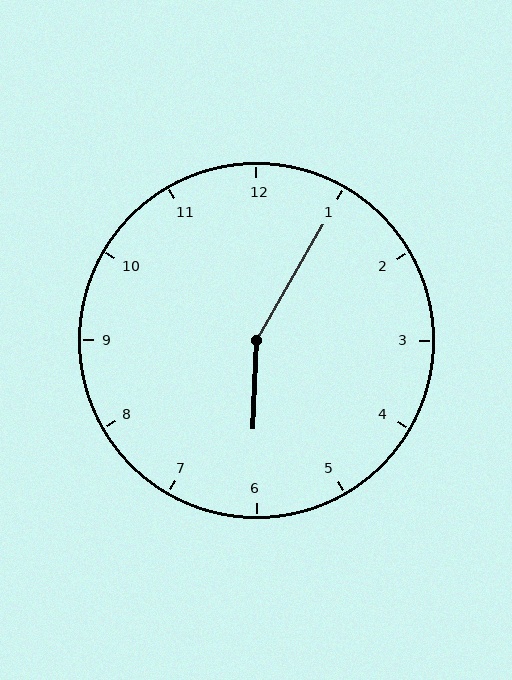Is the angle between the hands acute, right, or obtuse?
It is obtuse.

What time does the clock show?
6:05.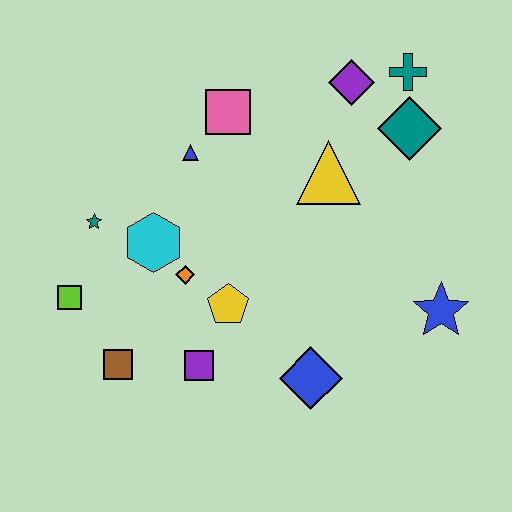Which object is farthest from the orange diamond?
The teal cross is farthest from the orange diamond.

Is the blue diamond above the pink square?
No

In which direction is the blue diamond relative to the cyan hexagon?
The blue diamond is to the right of the cyan hexagon.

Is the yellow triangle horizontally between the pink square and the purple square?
No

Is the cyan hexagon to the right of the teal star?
Yes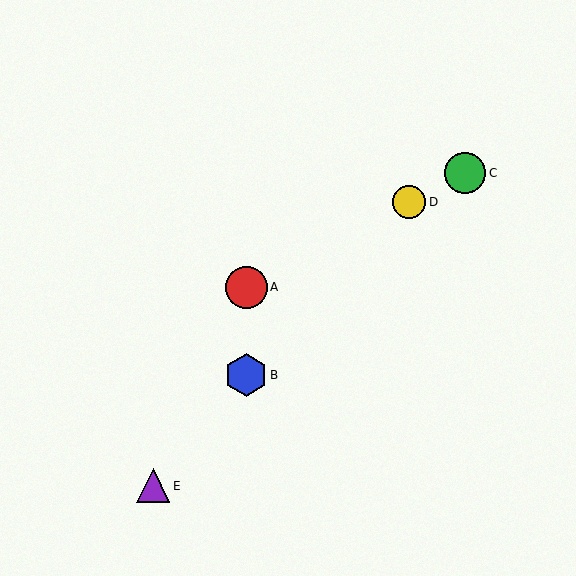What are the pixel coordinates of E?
Object E is at (153, 486).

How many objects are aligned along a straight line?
3 objects (A, C, D) are aligned along a straight line.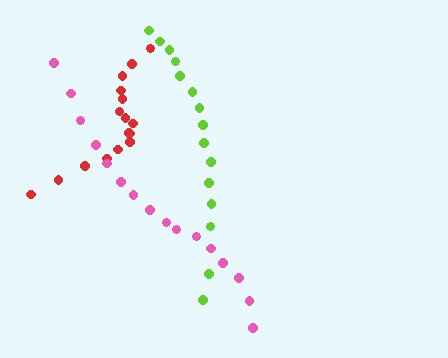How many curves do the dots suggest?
There are 3 distinct paths.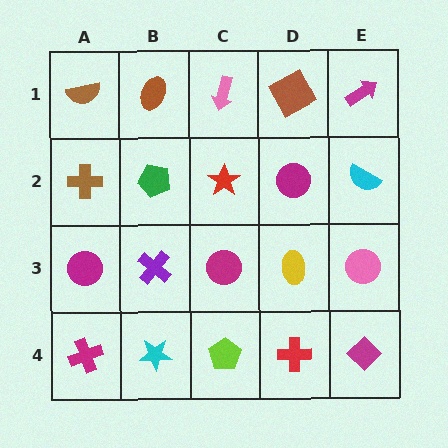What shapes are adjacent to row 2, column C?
A pink arrow (row 1, column C), a magenta circle (row 3, column C), a green pentagon (row 2, column B), a magenta circle (row 2, column D).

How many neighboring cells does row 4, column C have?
3.